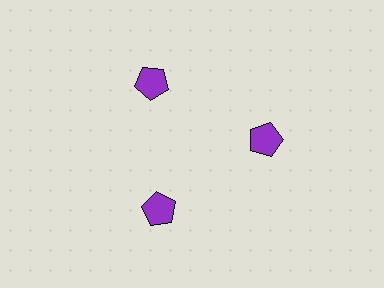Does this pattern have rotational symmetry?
Yes, this pattern has 3-fold rotational symmetry. It looks the same after rotating 120 degrees around the center.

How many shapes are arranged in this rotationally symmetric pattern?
There are 3 shapes, arranged in 3 groups of 1.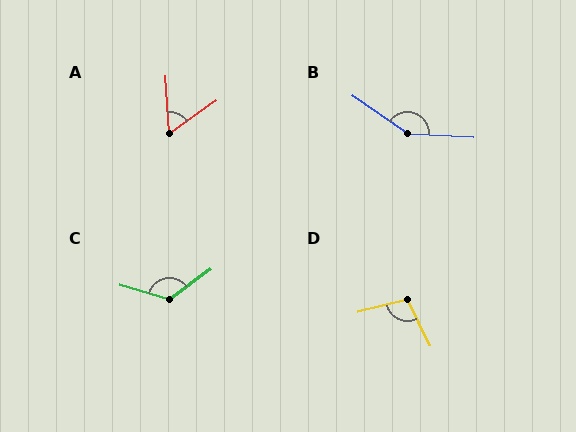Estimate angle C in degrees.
Approximately 127 degrees.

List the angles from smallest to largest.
A (58°), D (102°), C (127°), B (148°).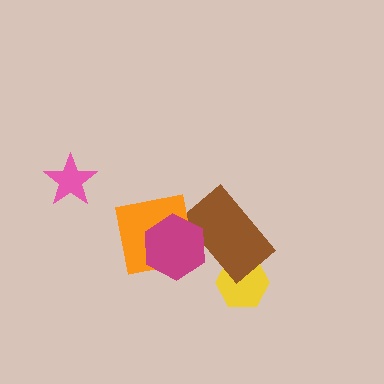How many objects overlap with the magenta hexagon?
2 objects overlap with the magenta hexagon.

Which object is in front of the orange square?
The magenta hexagon is in front of the orange square.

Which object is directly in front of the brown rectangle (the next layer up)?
The orange square is directly in front of the brown rectangle.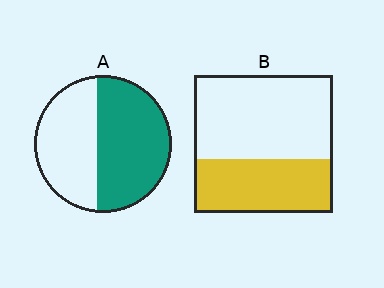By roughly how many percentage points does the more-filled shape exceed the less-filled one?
By roughly 15 percentage points (A over B).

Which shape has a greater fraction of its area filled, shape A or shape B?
Shape A.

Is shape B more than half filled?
No.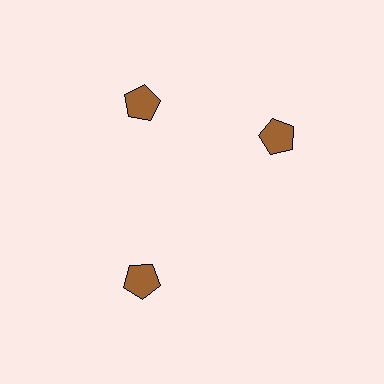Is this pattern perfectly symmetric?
No. The 3 brown pentagons are arranged in a ring, but one element near the 3 o'clock position is rotated out of alignment along the ring, breaking the 3-fold rotational symmetry.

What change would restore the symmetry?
The symmetry would be restored by rotating it back into even spacing with its neighbors so that all 3 pentagons sit at equal angles and equal distance from the center.